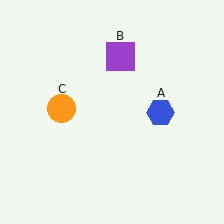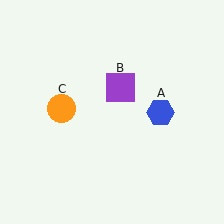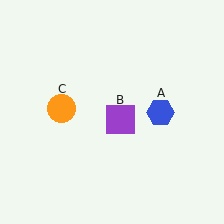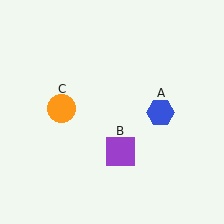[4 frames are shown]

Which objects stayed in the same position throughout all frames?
Blue hexagon (object A) and orange circle (object C) remained stationary.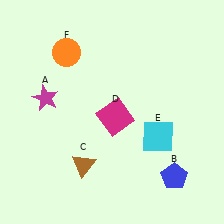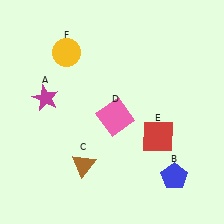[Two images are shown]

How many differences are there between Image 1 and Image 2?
There are 3 differences between the two images.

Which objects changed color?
D changed from magenta to pink. E changed from cyan to red. F changed from orange to yellow.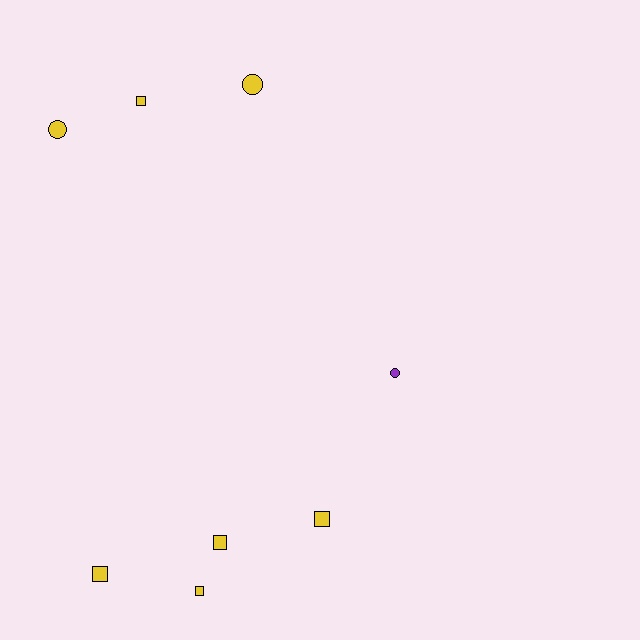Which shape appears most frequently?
Square, with 5 objects.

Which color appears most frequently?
Yellow, with 7 objects.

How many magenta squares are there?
There are no magenta squares.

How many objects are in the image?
There are 8 objects.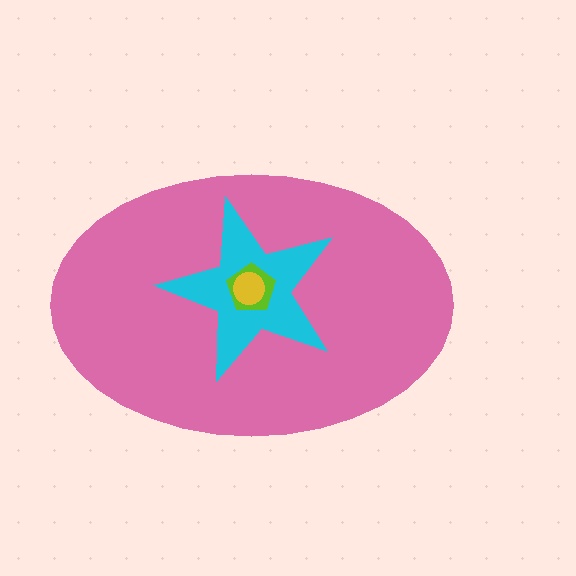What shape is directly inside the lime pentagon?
The yellow circle.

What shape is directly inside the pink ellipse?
The cyan star.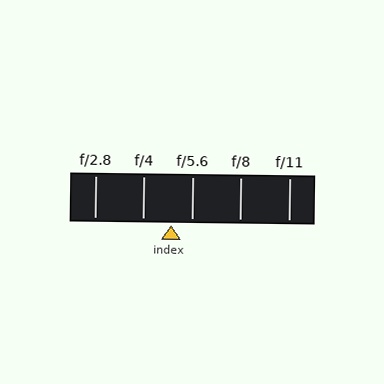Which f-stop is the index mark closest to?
The index mark is closest to f/5.6.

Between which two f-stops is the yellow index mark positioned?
The index mark is between f/4 and f/5.6.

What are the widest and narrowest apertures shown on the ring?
The widest aperture shown is f/2.8 and the narrowest is f/11.